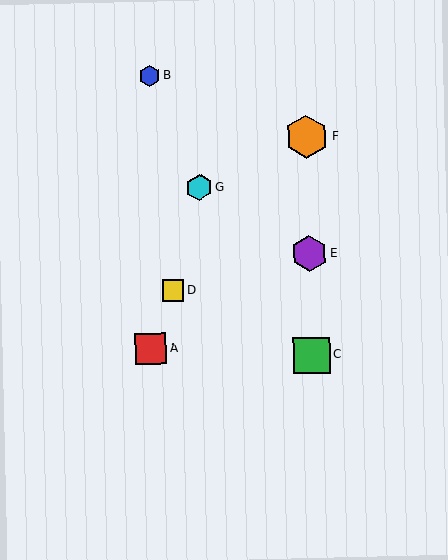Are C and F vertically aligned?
Yes, both are at x≈312.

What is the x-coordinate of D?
Object D is at x≈173.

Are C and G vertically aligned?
No, C is at x≈312 and G is at x≈199.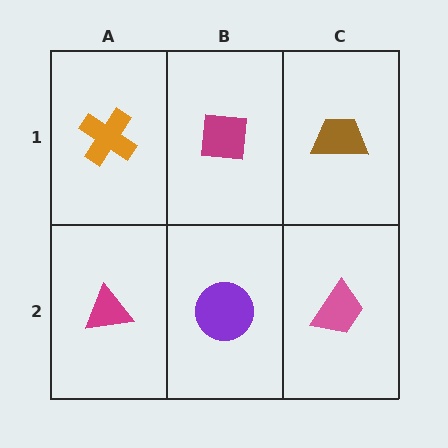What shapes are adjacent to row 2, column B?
A magenta square (row 1, column B), a magenta triangle (row 2, column A), a pink trapezoid (row 2, column C).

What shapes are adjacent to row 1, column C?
A pink trapezoid (row 2, column C), a magenta square (row 1, column B).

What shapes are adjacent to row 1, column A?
A magenta triangle (row 2, column A), a magenta square (row 1, column B).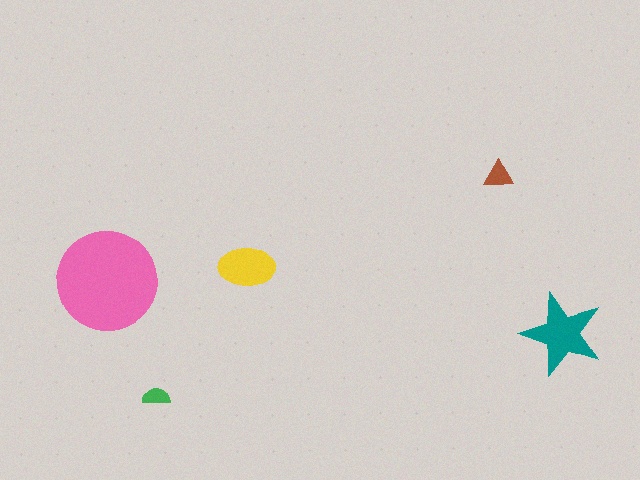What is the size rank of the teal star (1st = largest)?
2nd.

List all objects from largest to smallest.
The pink circle, the teal star, the yellow ellipse, the brown triangle, the green semicircle.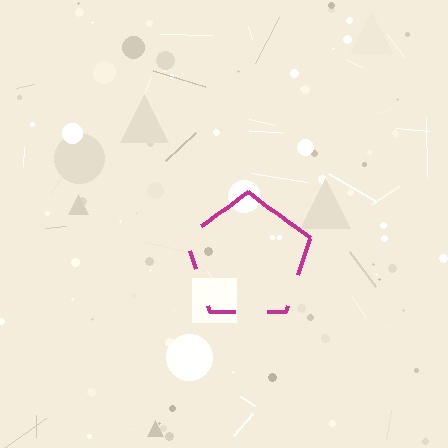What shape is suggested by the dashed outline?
The dashed outline suggests a pentagon.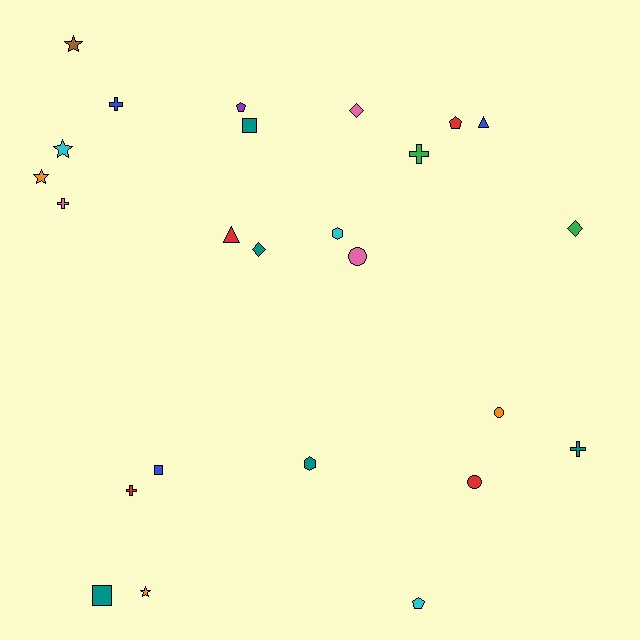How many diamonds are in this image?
There are 3 diamonds.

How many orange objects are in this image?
There are 3 orange objects.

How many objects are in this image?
There are 25 objects.